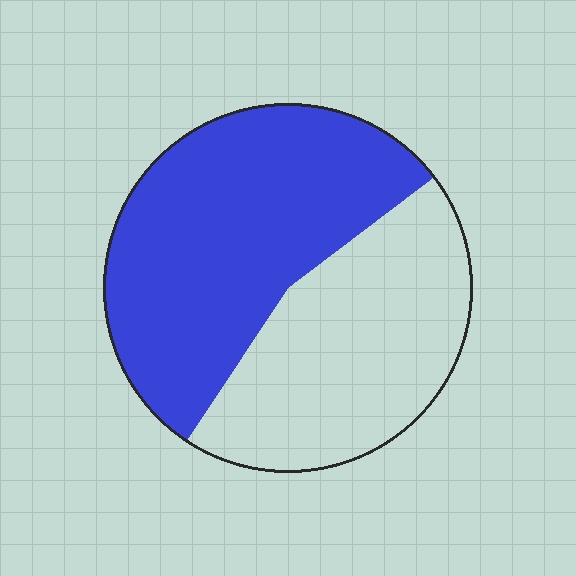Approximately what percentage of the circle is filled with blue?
Approximately 55%.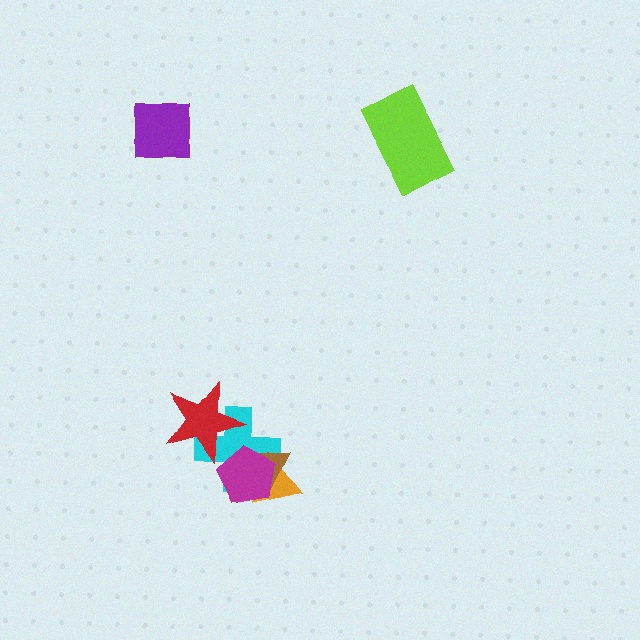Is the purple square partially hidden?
No, no other shape covers it.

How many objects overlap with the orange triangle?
3 objects overlap with the orange triangle.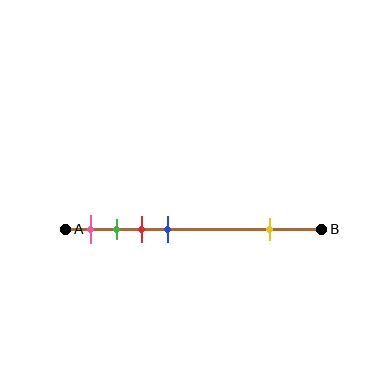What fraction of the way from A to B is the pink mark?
The pink mark is approximately 10% (0.1) of the way from A to B.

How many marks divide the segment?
There are 5 marks dividing the segment.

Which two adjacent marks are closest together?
The green and red marks are the closest adjacent pair.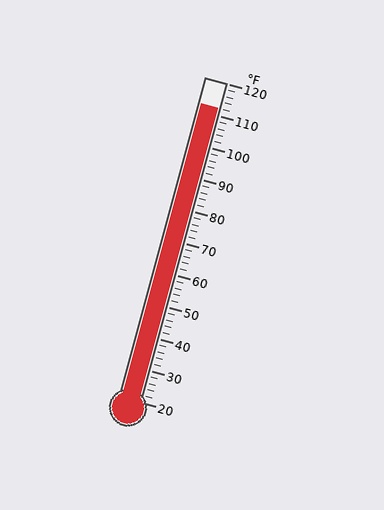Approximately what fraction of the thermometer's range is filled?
The thermometer is filled to approximately 90% of its range.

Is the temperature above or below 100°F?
The temperature is above 100°F.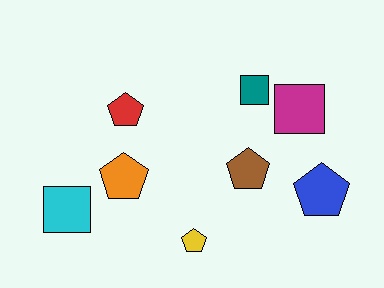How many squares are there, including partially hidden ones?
There are 3 squares.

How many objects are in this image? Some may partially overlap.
There are 8 objects.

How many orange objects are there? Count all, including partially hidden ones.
There is 1 orange object.